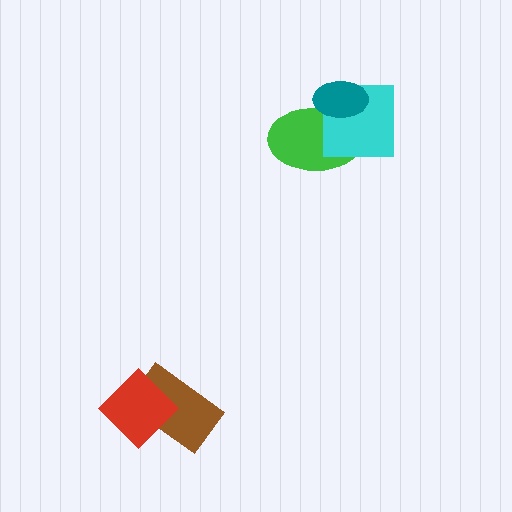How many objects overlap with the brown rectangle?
1 object overlaps with the brown rectangle.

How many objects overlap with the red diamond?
1 object overlaps with the red diamond.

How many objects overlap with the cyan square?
2 objects overlap with the cyan square.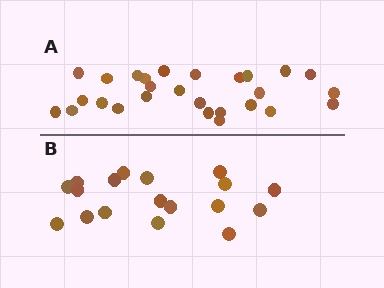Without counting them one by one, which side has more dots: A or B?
Region A (the top region) has more dots.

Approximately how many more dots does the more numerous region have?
Region A has roughly 8 or so more dots than region B.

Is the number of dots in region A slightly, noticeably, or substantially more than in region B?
Region A has substantially more. The ratio is roughly 1.5 to 1.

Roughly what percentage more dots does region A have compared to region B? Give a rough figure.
About 50% more.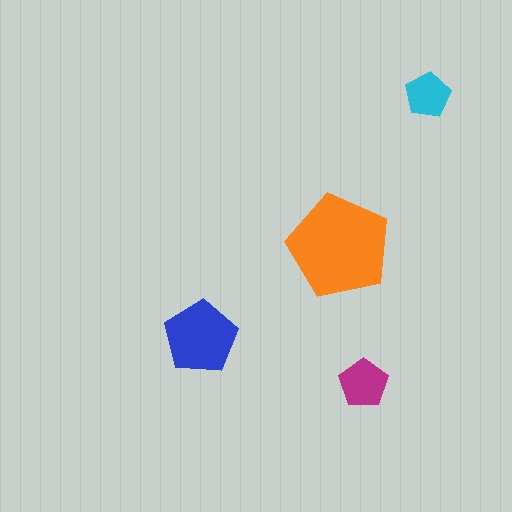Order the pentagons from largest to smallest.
the orange one, the blue one, the magenta one, the cyan one.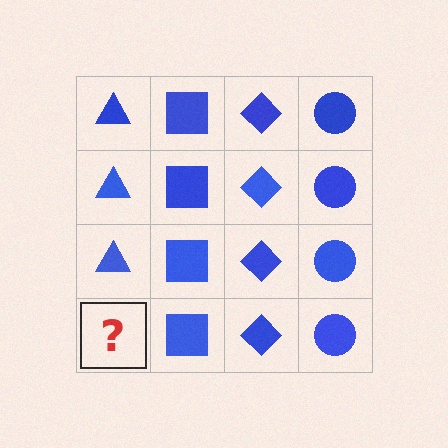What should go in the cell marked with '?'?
The missing cell should contain a blue triangle.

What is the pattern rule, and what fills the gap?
The rule is that each column has a consistent shape. The gap should be filled with a blue triangle.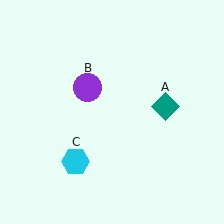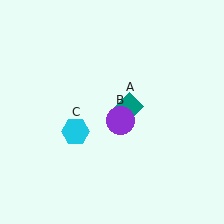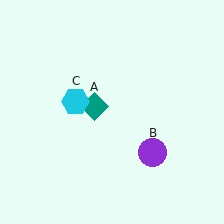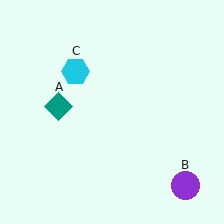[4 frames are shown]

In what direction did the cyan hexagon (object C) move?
The cyan hexagon (object C) moved up.